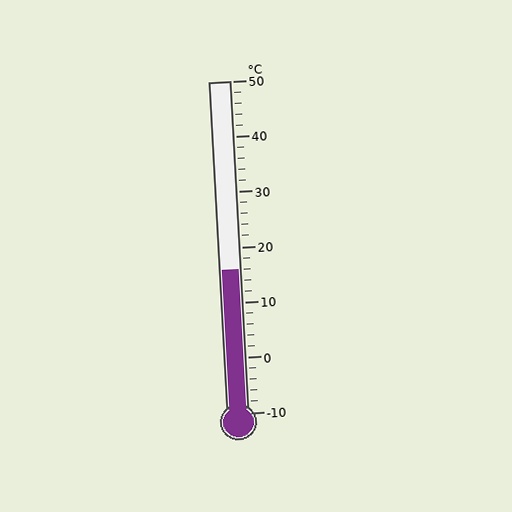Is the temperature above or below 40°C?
The temperature is below 40°C.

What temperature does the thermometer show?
The thermometer shows approximately 16°C.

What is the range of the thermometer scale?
The thermometer scale ranges from -10°C to 50°C.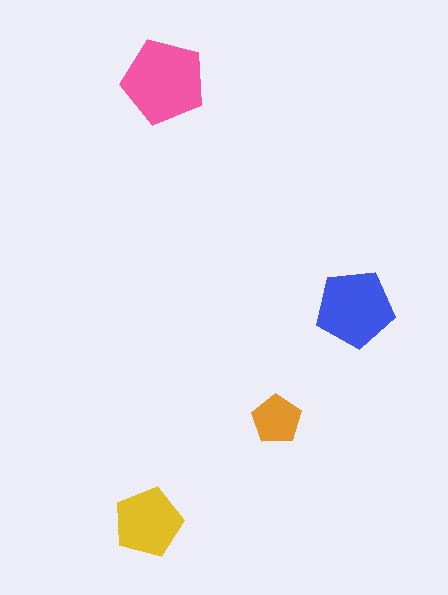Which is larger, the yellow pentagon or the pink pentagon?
The pink one.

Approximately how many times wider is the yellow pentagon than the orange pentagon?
About 1.5 times wider.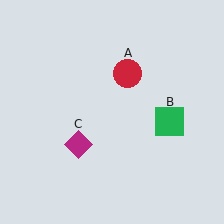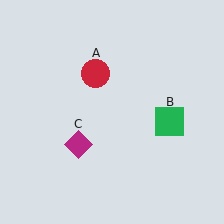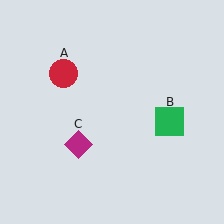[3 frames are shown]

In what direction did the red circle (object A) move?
The red circle (object A) moved left.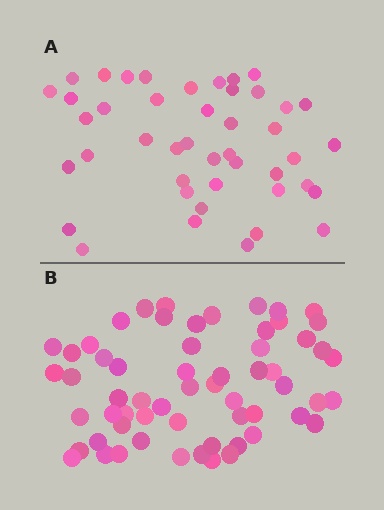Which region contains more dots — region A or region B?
Region B (the bottom region) has more dots.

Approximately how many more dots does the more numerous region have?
Region B has approximately 15 more dots than region A.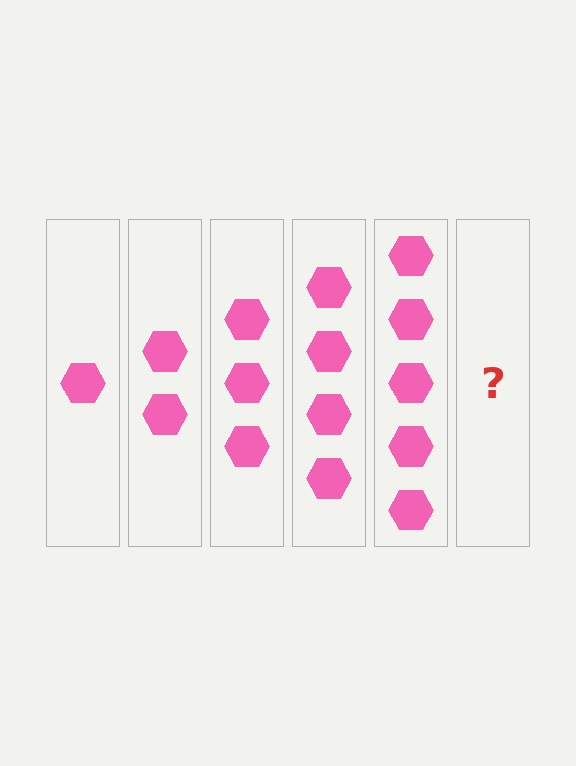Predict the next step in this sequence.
The next step is 6 hexagons.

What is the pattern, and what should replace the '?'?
The pattern is that each step adds one more hexagon. The '?' should be 6 hexagons.